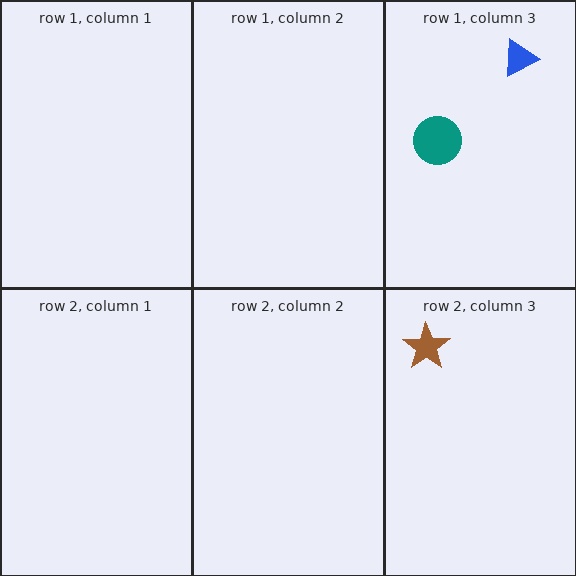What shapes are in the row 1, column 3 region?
The teal circle, the blue triangle.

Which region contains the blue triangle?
The row 1, column 3 region.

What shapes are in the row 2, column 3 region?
The brown star.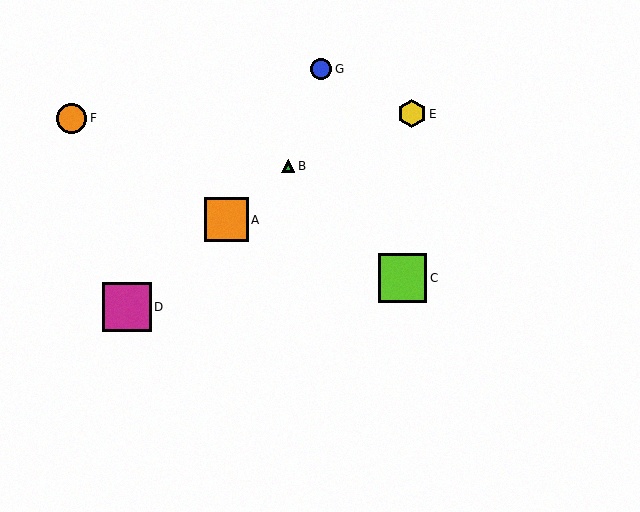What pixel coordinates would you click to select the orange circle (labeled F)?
Click at (72, 118) to select the orange circle F.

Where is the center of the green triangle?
The center of the green triangle is at (288, 166).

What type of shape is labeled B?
Shape B is a green triangle.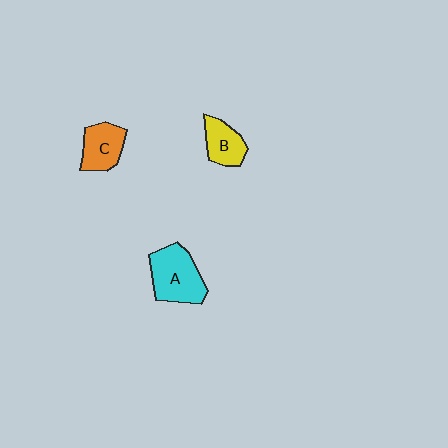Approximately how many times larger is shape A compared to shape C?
Approximately 1.4 times.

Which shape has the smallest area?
Shape B (yellow).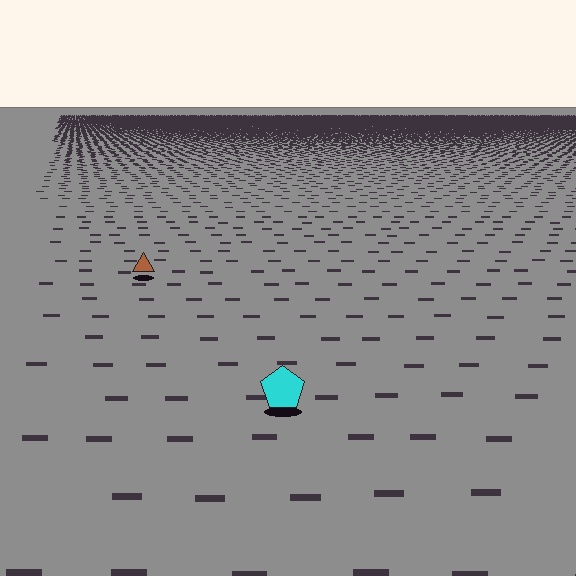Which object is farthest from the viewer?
The brown triangle is farthest from the viewer. It appears smaller and the ground texture around it is denser.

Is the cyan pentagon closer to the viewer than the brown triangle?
Yes. The cyan pentagon is closer — you can tell from the texture gradient: the ground texture is coarser near it.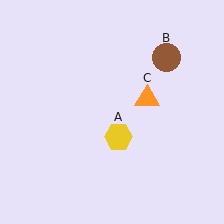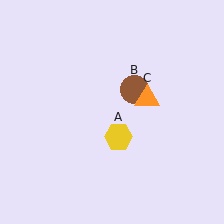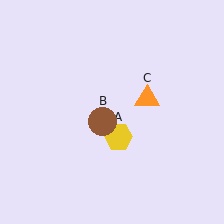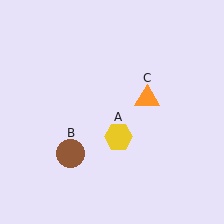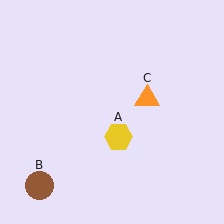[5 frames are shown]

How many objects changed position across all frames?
1 object changed position: brown circle (object B).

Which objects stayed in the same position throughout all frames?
Yellow hexagon (object A) and orange triangle (object C) remained stationary.